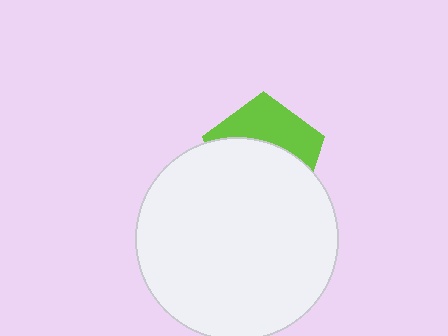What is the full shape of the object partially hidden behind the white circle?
The partially hidden object is a lime pentagon.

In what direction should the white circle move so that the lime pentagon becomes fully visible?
The white circle should move down. That is the shortest direction to clear the overlap and leave the lime pentagon fully visible.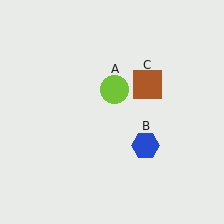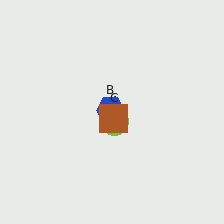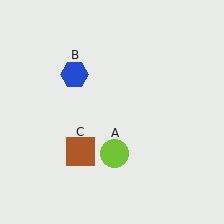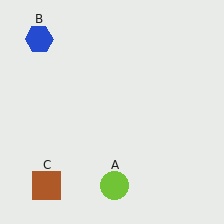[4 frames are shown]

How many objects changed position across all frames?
3 objects changed position: lime circle (object A), blue hexagon (object B), brown square (object C).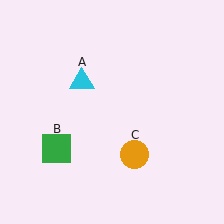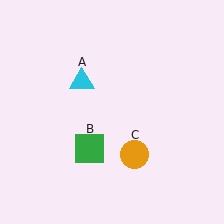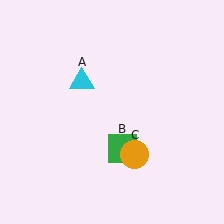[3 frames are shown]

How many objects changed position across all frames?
1 object changed position: green square (object B).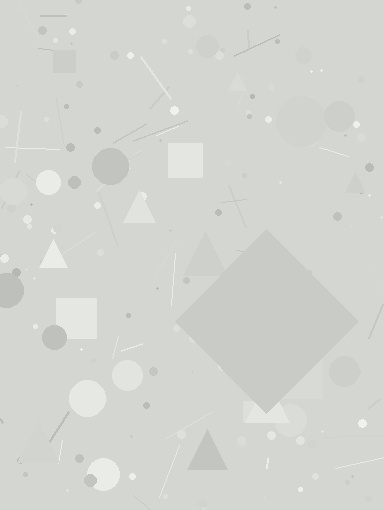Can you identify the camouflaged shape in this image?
The camouflaged shape is a diamond.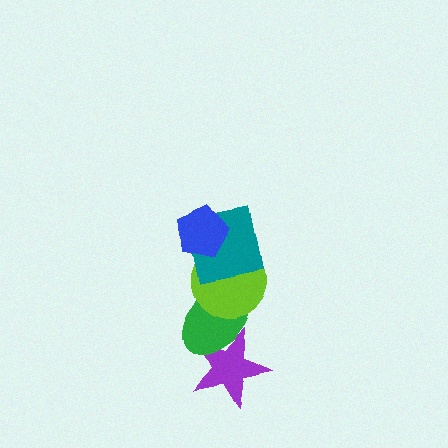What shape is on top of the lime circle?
The teal square is on top of the lime circle.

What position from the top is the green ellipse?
The green ellipse is 4th from the top.